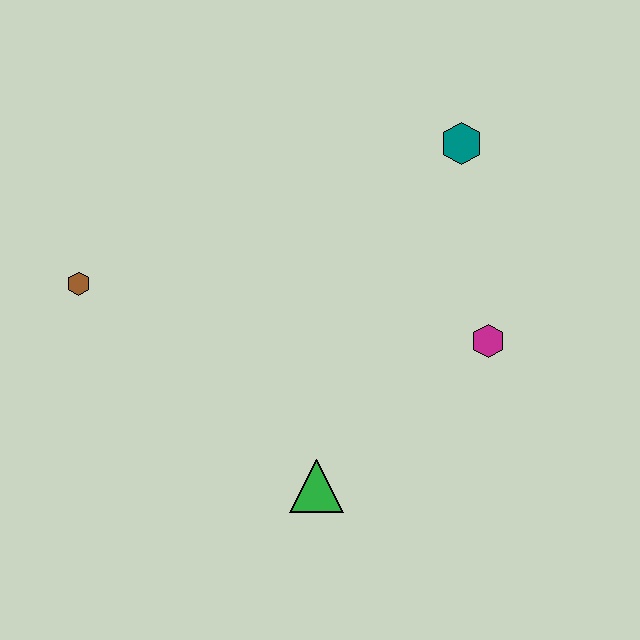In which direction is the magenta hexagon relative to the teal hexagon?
The magenta hexagon is below the teal hexagon.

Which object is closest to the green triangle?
The magenta hexagon is closest to the green triangle.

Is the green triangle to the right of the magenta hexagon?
No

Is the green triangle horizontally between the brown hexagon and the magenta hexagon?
Yes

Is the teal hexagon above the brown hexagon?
Yes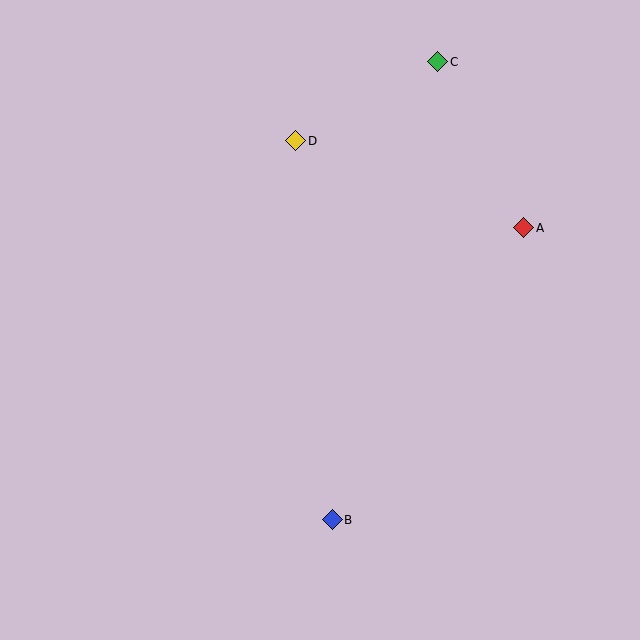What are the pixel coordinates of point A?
Point A is at (524, 228).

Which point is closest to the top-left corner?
Point D is closest to the top-left corner.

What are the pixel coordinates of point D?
Point D is at (296, 141).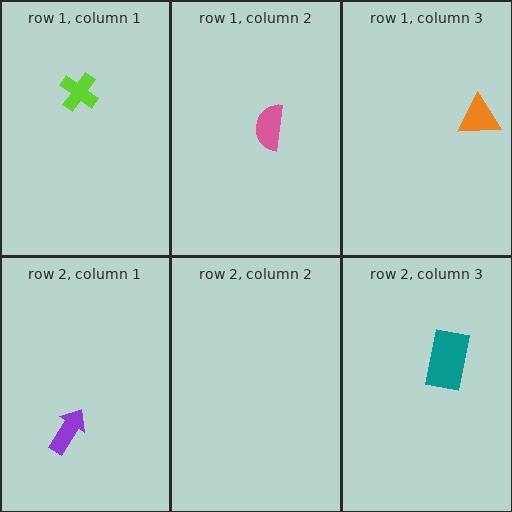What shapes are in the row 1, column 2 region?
The pink semicircle.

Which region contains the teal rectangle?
The row 2, column 3 region.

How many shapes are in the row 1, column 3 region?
1.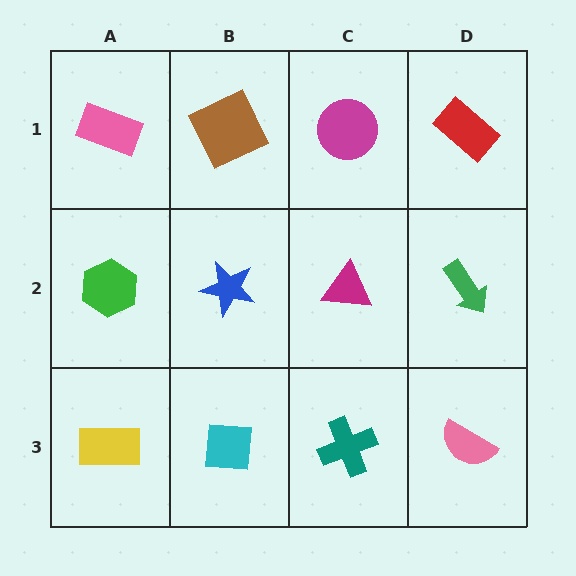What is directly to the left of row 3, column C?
A cyan square.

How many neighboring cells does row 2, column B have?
4.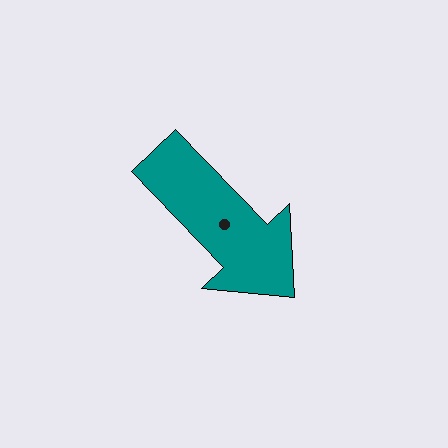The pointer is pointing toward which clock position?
Roughly 5 o'clock.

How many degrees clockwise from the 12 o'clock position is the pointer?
Approximately 136 degrees.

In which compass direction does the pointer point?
Southeast.